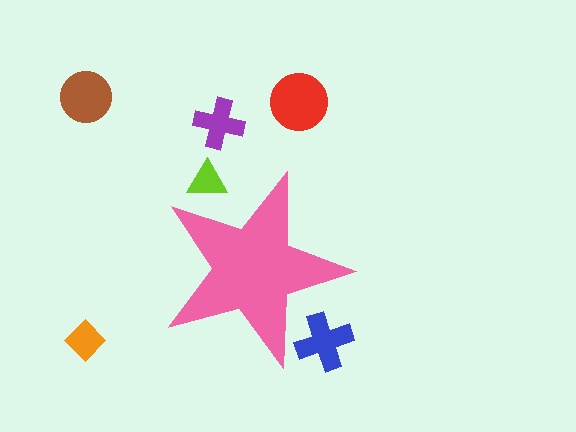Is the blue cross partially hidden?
Yes, the blue cross is partially hidden behind the pink star.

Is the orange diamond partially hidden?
No, the orange diamond is fully visible.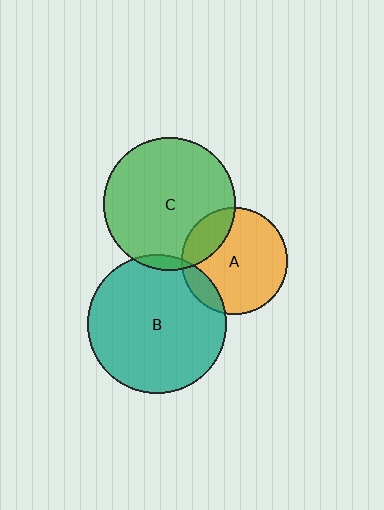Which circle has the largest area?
Circle B (teal).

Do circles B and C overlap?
Yes.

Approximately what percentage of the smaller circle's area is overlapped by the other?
Approximately 5%.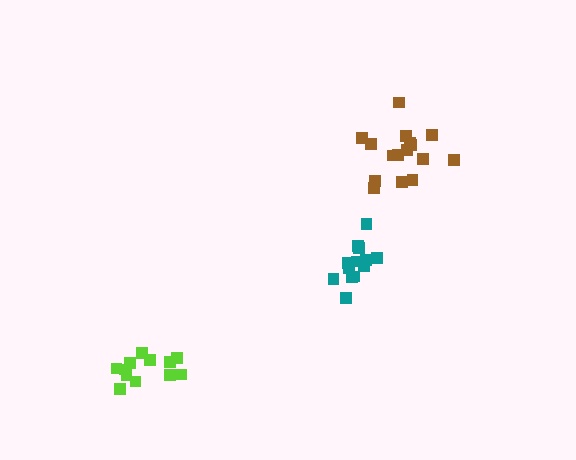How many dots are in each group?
Group 1: 13 dots, Group 2: 12 dots, Group 3: 16 dots (41 total).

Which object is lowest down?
The lime cluster is bottommost.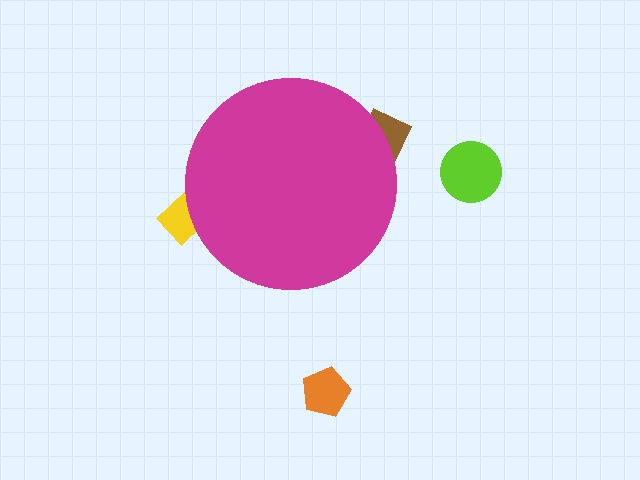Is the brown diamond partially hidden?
Yes, the brown diamond is partially hidden behind the magenta circle.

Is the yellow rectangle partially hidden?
Yes, the yellow rectangle is partially hidden behind the magenta circle.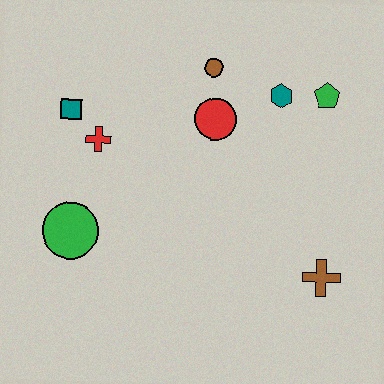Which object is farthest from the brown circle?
The brown cross is farthest from the brown circle.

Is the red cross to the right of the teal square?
Yes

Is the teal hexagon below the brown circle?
Yes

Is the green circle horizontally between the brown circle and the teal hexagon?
No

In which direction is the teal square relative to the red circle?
The teal square is to the left of the red circle.